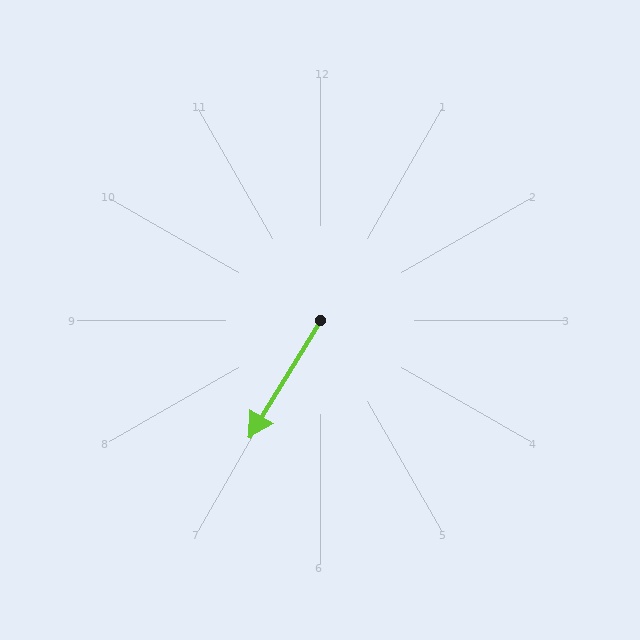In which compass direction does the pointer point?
Southwest.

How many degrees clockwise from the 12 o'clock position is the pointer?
Approximately 211 degrees.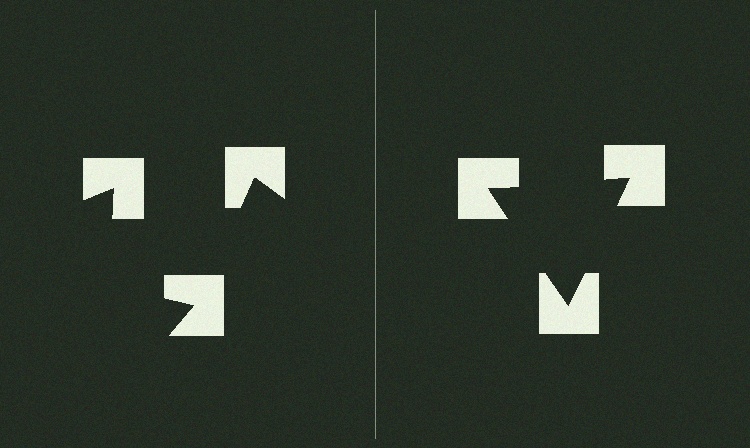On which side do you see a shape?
An illusory triangle appears on the right side. On the left side the wedge cuts are rotated, so no coherent shape forms.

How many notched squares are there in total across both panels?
6 — 3 on each side.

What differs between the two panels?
The notched squares are positioned identically on both sides; only the wedge orientations differ. On the right they align to a triangle; on the left they are misaligned.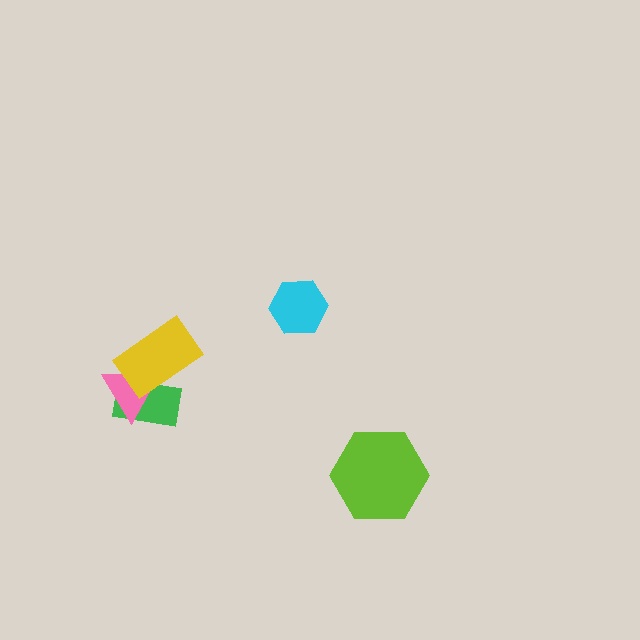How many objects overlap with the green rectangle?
2 objects overlap with the green rectangle.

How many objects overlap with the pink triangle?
2 objects overlap with the pink triangle.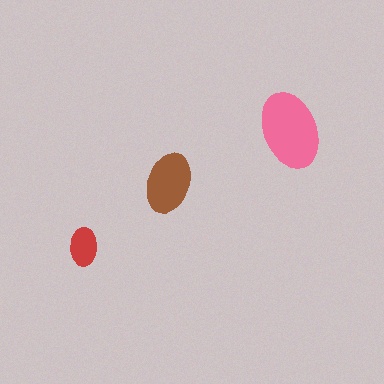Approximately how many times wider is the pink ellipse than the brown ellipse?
About 1.5 times wider.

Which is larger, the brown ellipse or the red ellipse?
The brown one.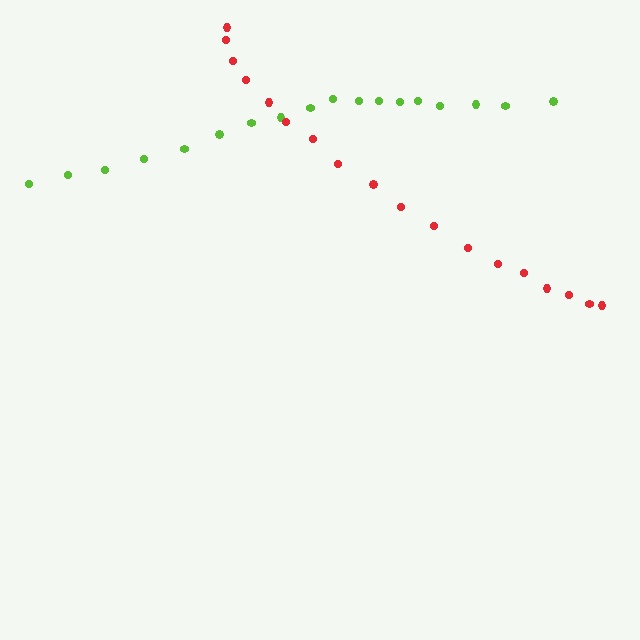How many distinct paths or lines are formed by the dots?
There are 2 distinct paths.